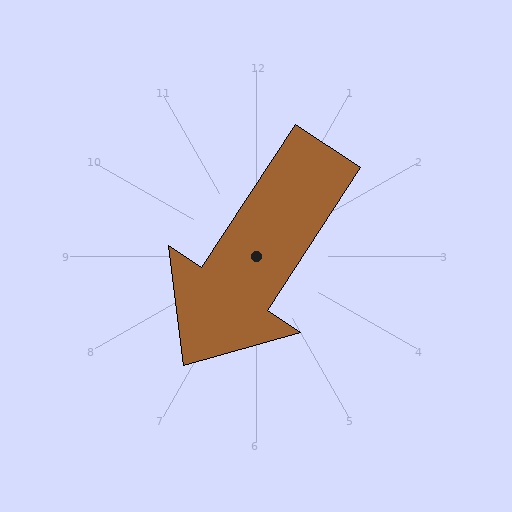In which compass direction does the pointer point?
Southwest.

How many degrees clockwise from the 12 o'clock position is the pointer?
Approximately 213 degrees.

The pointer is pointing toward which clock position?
Roughly 7 o'clock.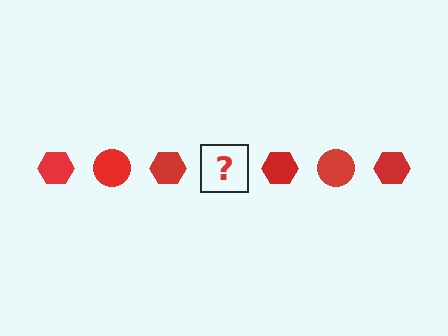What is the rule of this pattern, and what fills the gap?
The rule is that the pattern cycles through hexagon, circle shapes in red. The gap should be filled with a red circle.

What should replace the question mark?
The question mark should be replaced with a red circle.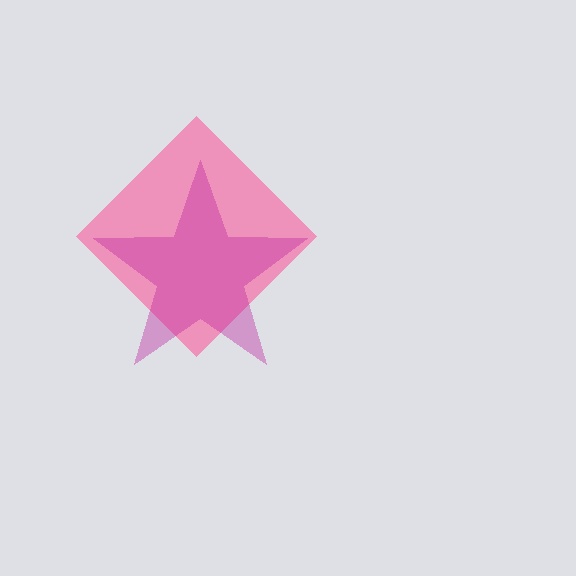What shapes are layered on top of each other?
The layered shapes are: a pink diamond, a magenta star.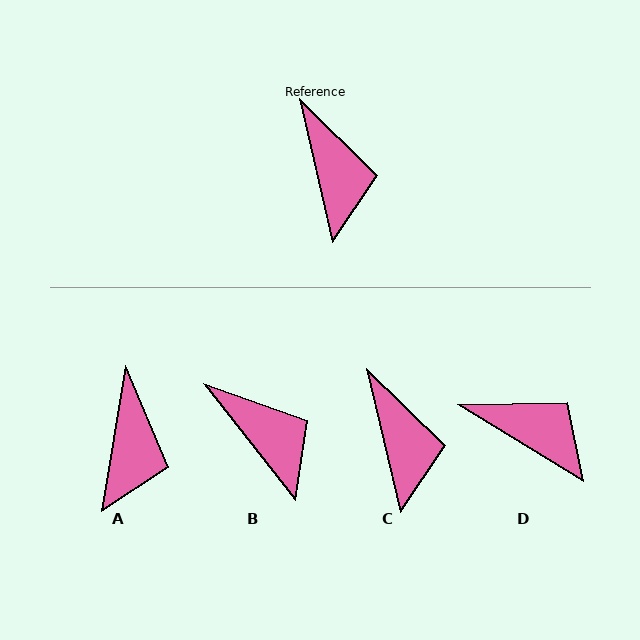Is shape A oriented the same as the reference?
No, it is off by about 22 degrees.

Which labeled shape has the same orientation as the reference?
C.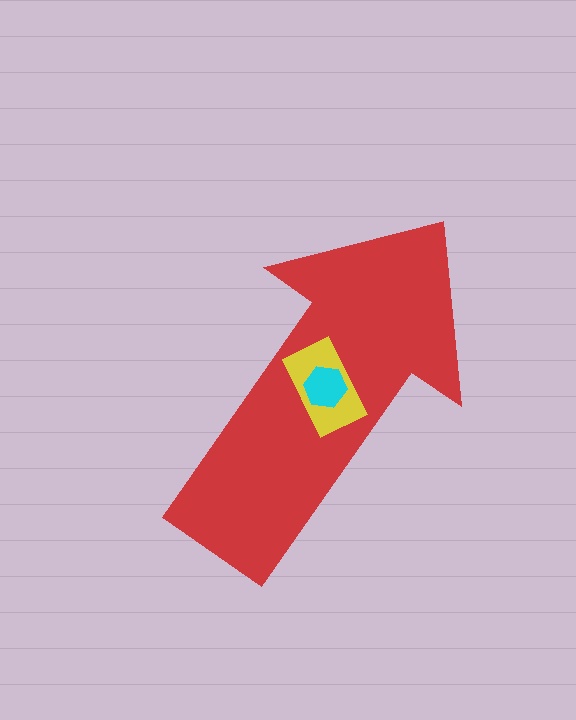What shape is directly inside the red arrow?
The yellow rectangle.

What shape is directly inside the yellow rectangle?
The cyan hexagon.